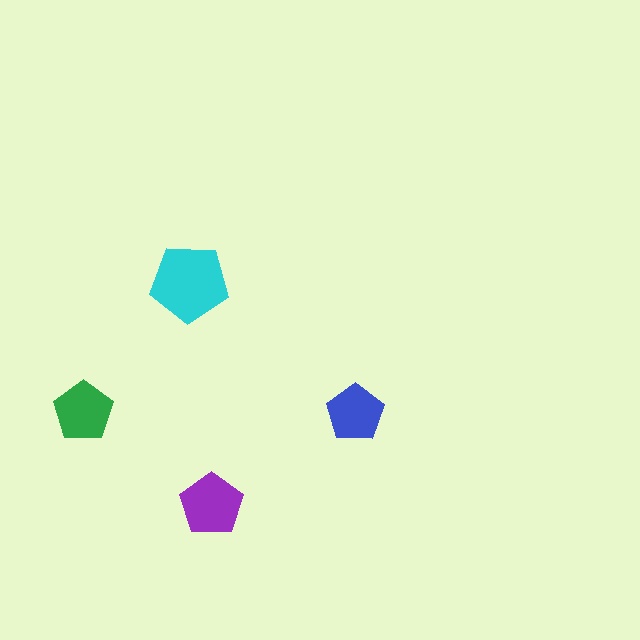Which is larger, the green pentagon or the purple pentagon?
The purple one.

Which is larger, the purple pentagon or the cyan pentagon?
The cyan one.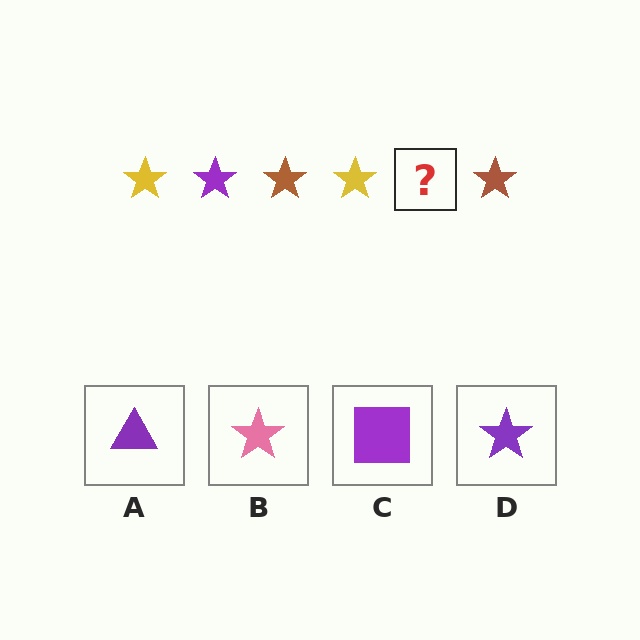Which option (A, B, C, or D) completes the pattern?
D.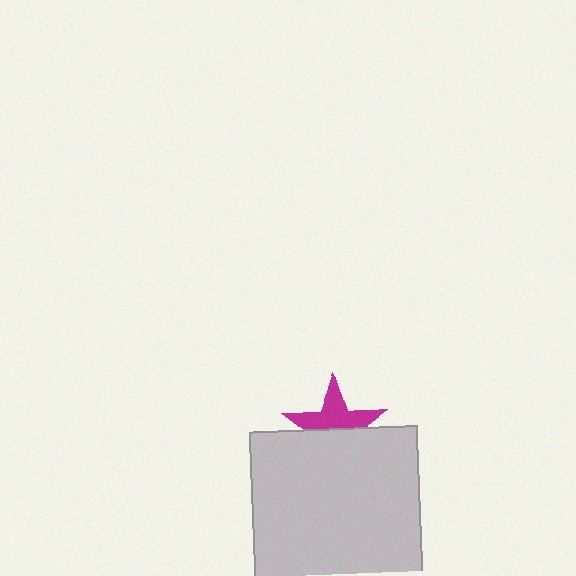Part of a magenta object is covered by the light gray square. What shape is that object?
It is a star.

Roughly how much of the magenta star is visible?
About half of it is visible (roughly 52%).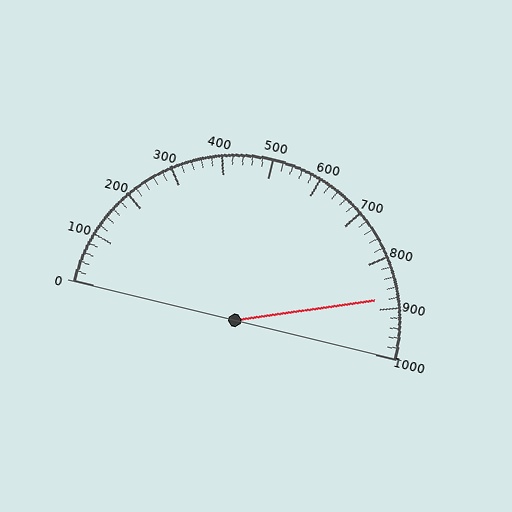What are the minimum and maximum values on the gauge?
The gauge ranges from 0 to 1000.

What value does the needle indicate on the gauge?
The needle indicates approximately 880.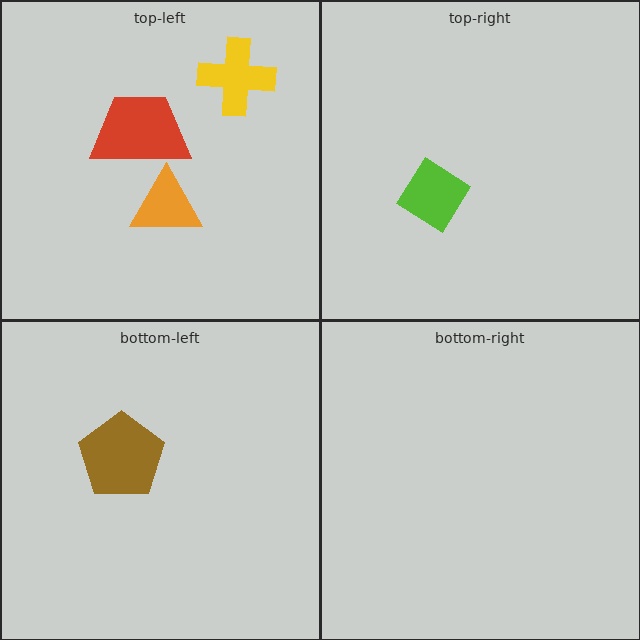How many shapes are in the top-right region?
1.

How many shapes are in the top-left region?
3.